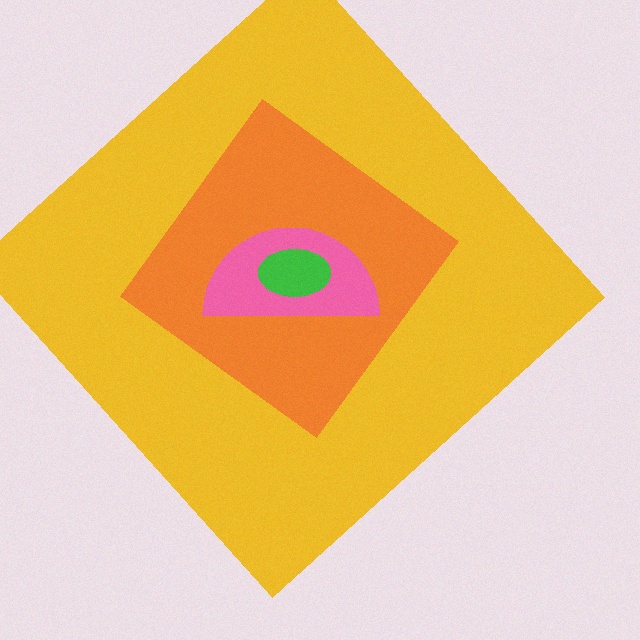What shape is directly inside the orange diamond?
The pink semicircle.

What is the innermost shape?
The green ellipse.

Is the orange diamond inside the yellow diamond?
Yes.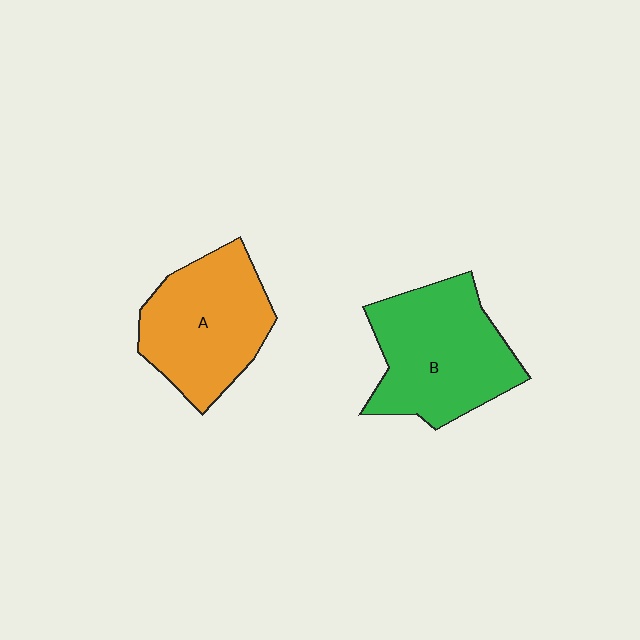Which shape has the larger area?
Shape B (green).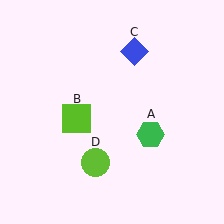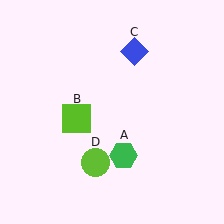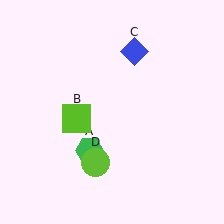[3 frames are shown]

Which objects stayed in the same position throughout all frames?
Lime square (object B) and blue diamond (object C) and lime circle (object D) remained stationary.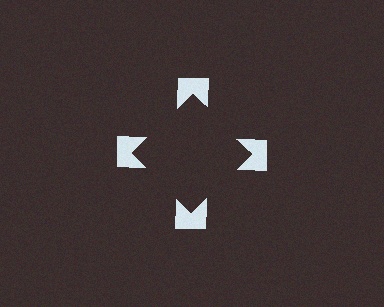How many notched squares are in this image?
There are 4 — one at each vertex of the illusory square.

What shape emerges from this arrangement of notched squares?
An illusory square — its edges are inferred from the aligned wedge cuts in the notched squares, not physically drawn.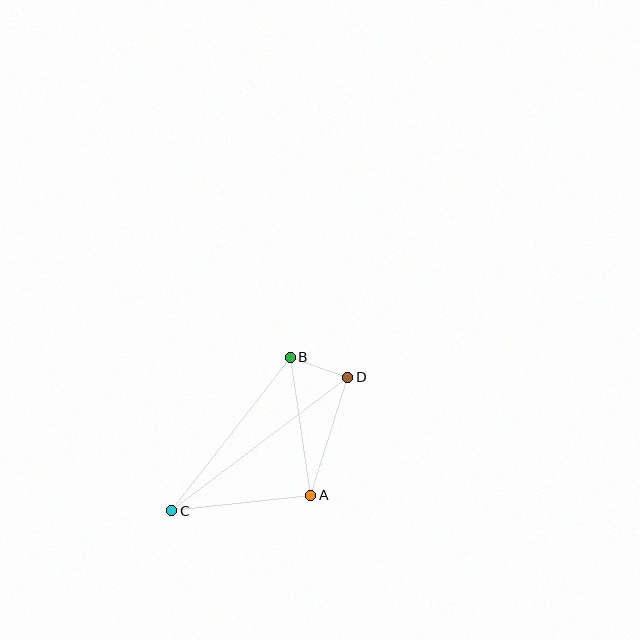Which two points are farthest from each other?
Points C and D are farthest from each other.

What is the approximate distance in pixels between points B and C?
The distance between B and C is approximately 194 pixels.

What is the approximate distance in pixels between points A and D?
The distance between A and D is approximately 124 pixels.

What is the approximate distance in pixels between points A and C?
The distance between A and C is approximately 140 pixels.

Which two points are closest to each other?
Points B and D are closest to each other.